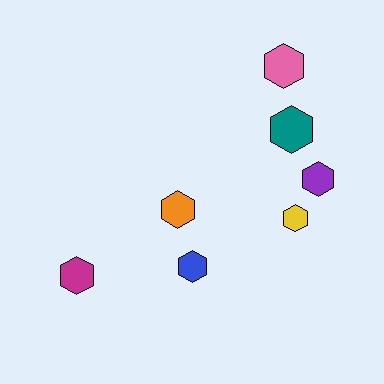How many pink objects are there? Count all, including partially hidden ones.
There is 1 pink object.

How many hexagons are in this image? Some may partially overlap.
There are 7 hexagons.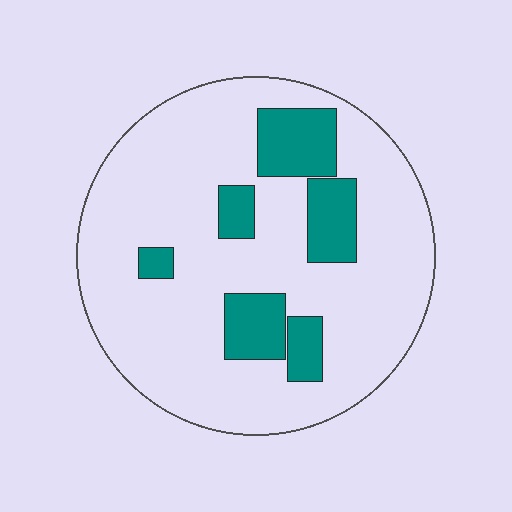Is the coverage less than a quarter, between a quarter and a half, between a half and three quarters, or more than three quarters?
Less than a quarter.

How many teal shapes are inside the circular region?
6.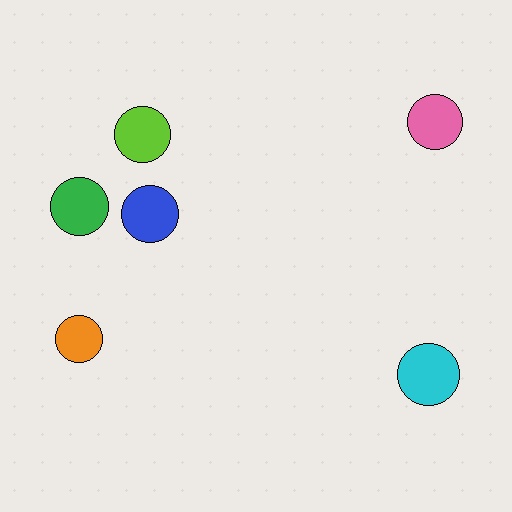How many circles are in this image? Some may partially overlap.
There are 6 circles.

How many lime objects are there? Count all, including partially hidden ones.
There is 1 lime object.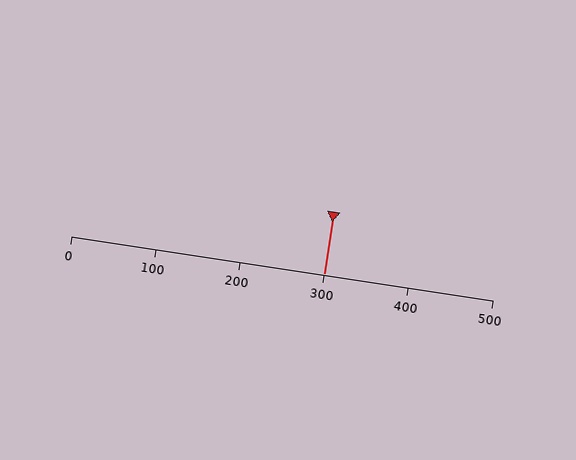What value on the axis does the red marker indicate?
The marker indicates approximately 300.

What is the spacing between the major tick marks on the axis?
The major ticks are spaced 100 apart.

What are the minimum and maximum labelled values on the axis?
The axis runs from 0 to 500.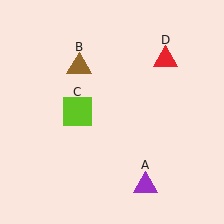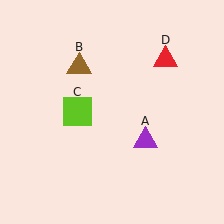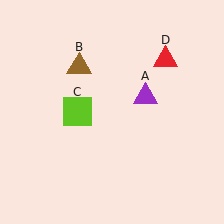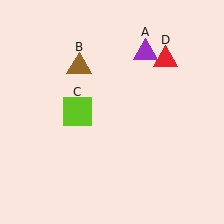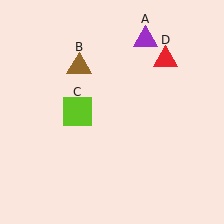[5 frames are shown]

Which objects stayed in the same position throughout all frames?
Brown triangle (object B) and lime square (object C) and red triangle (object D) remained stationary.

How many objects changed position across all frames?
1 object changed position: purple triangle (object A).